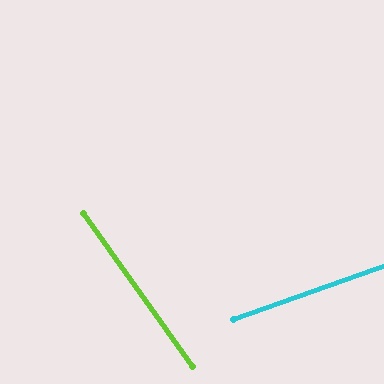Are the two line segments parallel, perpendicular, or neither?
Neither parallel nor perpendicular — they differ by about 74°.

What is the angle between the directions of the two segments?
Approximately 74 degrees.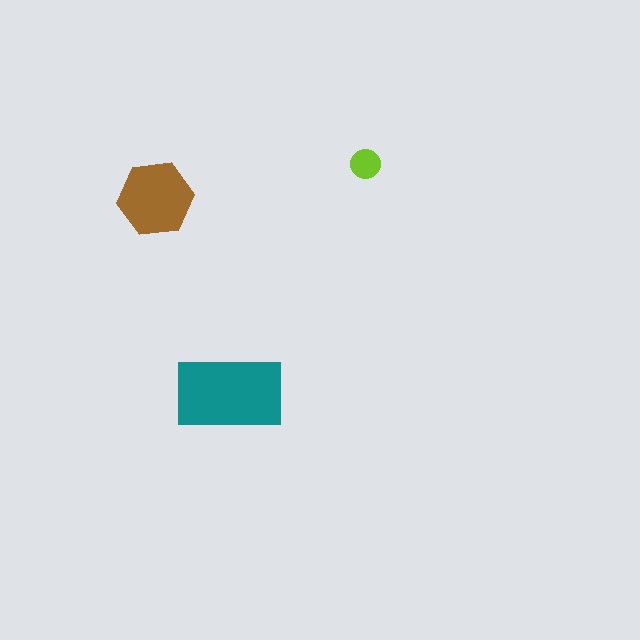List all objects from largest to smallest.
The teal rectangle, the brown hexagon, the lime circle.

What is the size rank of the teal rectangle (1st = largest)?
1st.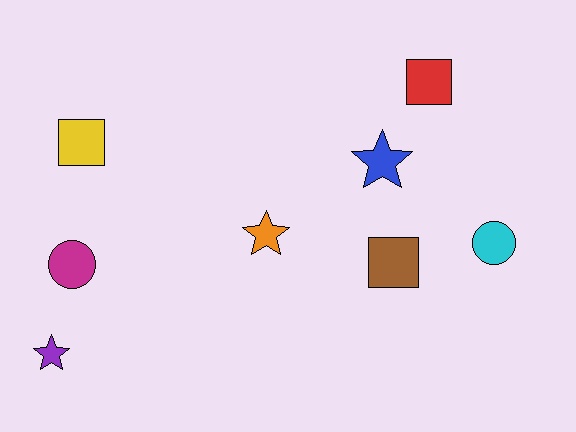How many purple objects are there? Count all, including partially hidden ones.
There is 1 purple object.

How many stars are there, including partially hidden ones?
There are 3 stars.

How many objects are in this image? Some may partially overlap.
There are 8 objects.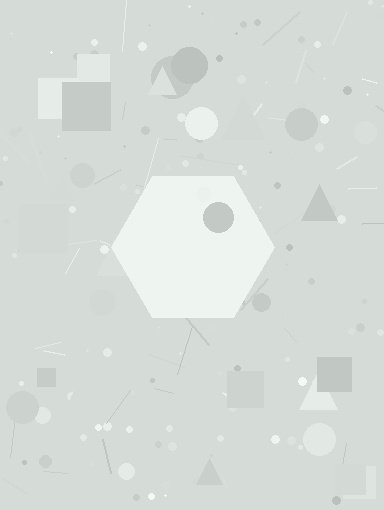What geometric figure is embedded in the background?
A hexagon is embedded in the background.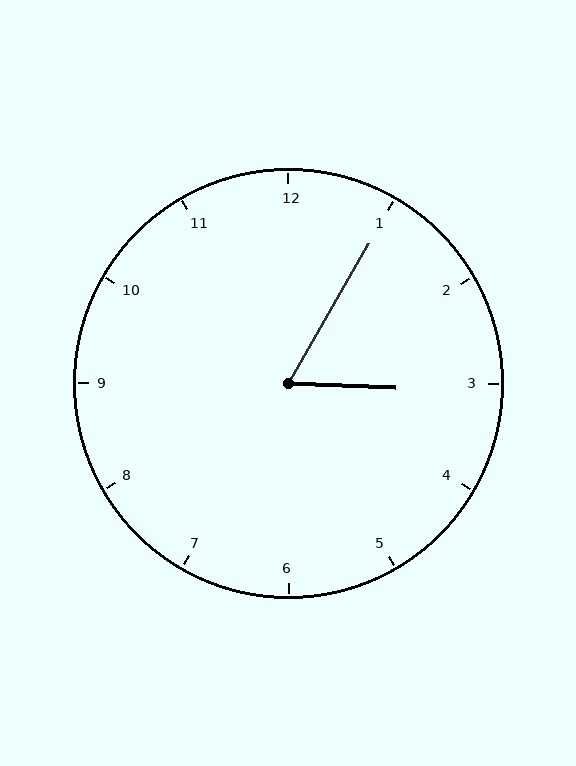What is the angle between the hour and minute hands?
Approximately 62 degrees.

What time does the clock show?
3:05.